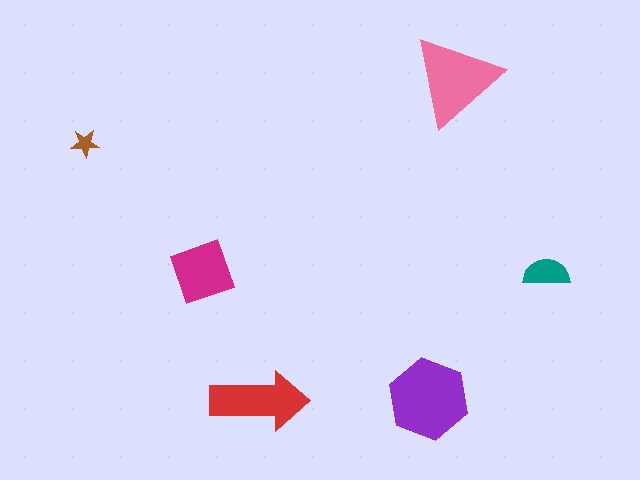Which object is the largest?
The purple hexagon.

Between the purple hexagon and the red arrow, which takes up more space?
The purple hexagon.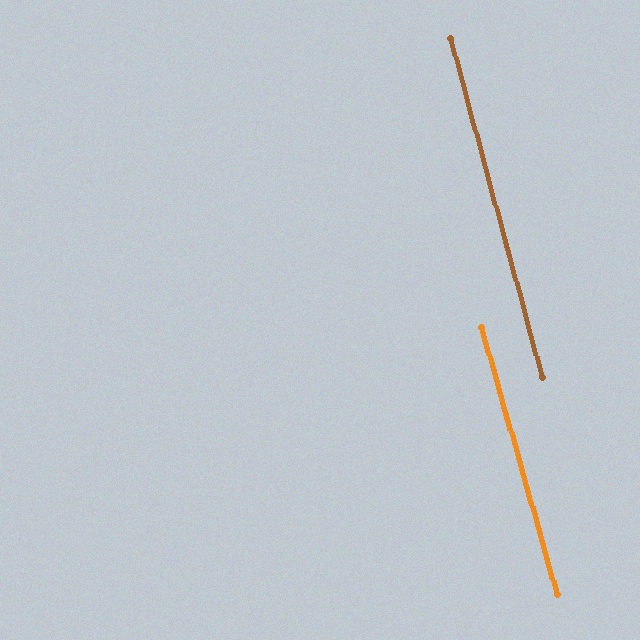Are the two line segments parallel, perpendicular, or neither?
Parallel — their directions differ by only 0.5°.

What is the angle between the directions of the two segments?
Approximately 0 degrees.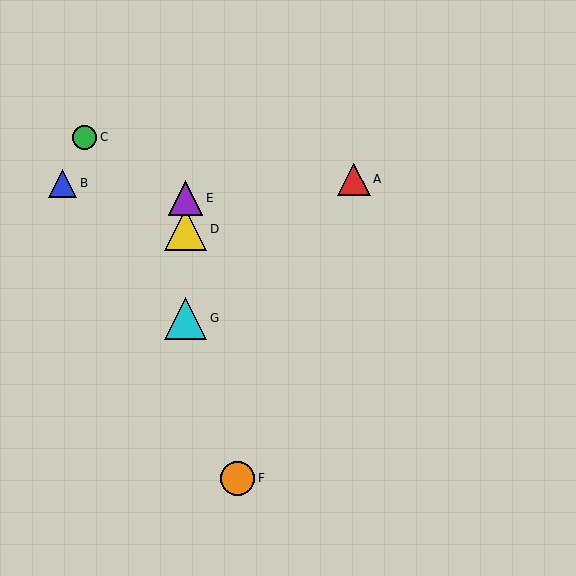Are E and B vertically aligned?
No, E is at x≈186 and B is at x≈63.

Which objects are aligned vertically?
Objects D, E, G are aligned vertically.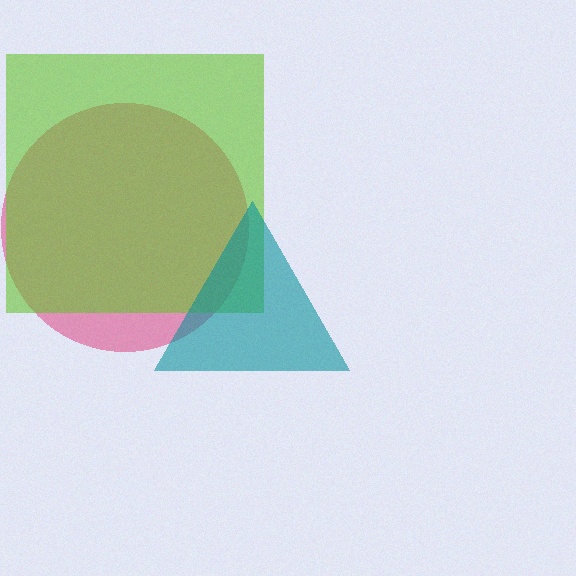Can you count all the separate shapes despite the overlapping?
Yes, there are 3 separate shapes.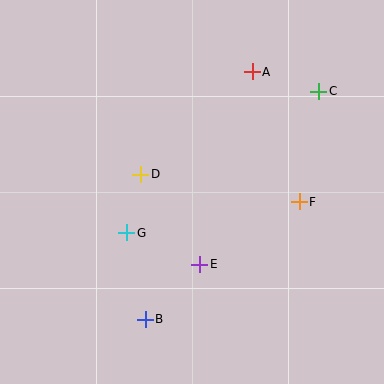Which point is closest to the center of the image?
Point D at (141, 174) is closest to the center.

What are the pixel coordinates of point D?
Point D is at (141, 174).